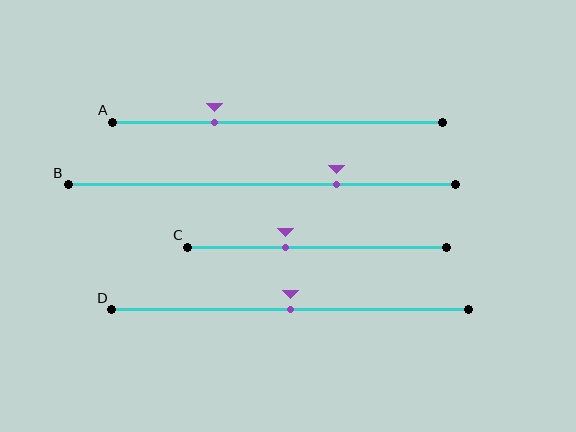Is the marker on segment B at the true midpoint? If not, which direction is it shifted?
No, the marker on segment B is shifted to the right by about 19% of the segment length.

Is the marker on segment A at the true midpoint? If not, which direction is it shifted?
No, the marker on segment A is shifted to the left by about 19% of the segment length.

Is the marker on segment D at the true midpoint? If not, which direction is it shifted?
Yes, the marker on segment D is at the true midpoint.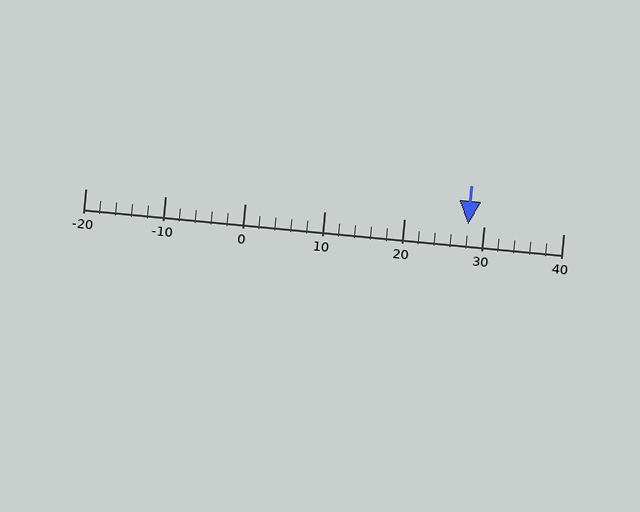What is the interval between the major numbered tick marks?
The major tick marks are spaced 10 units apart.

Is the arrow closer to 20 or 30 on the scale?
The arrow is closer to 30.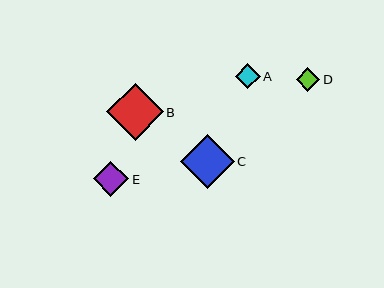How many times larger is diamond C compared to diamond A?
Diamond C is approximately 2.2 times the size of diamond A.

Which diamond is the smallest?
Diamond D is the smallest with a size of approximately 23 pixels.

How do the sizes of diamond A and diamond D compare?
Diamond A and diamond D are approximately the same size.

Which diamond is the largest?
Diamond B is the largest with a size of approximately 57 pixels.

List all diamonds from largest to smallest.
From largest to smallest: B, C, E, A, D.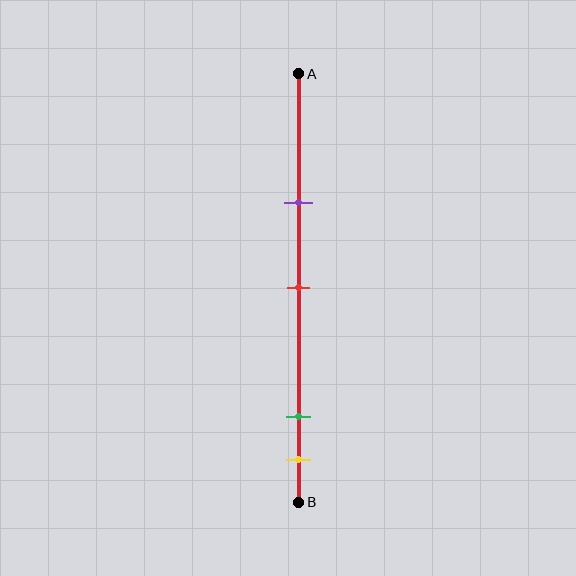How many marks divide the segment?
There are 4 marks dividing the segment.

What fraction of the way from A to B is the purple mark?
The purple mark is approximately 30% (0.3) of the way from A to B.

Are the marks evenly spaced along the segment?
No, the marks are not evenly spaced.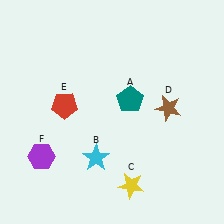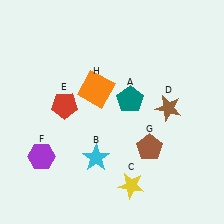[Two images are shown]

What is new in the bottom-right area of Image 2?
A brown pentagon (G) was added in the bottom-right area of Image 2.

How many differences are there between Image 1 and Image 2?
There are 2 differences between the two images.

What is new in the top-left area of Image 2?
An orange square (H) was added in the top-left area of Image 2.